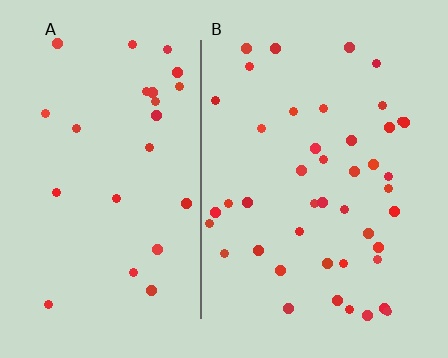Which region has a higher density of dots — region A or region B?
B (the right).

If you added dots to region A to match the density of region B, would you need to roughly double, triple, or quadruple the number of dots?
Approximately double.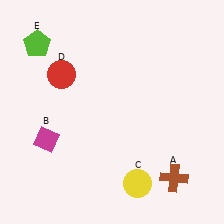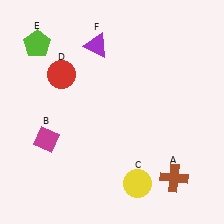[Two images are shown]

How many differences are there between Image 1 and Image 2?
There is 1 difference between the two images.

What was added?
A purple triangle (F) was added in Image 2.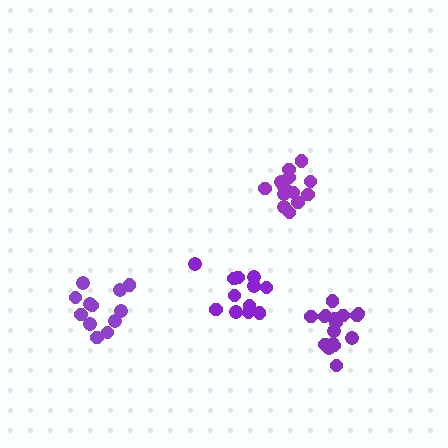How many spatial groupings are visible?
There are 4 spatial groupings.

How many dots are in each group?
Group 1: 12 dots, Group 2: 16 dots, Group 3: 12 dots, Group 4: 13 dots (53 total).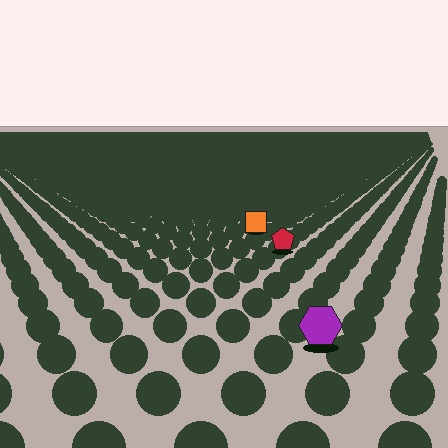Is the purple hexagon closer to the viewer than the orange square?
Yes. The purple hexagon is closer — you can tell from the texture gradient: the ground texture is coarser near it.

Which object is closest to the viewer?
The purple hexagon is closest. The texture marks near it are larger and more spread out.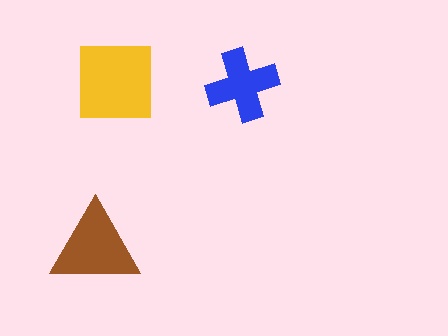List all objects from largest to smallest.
The yellow square, the brown triangle, the blue cross.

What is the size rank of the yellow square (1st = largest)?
1st.